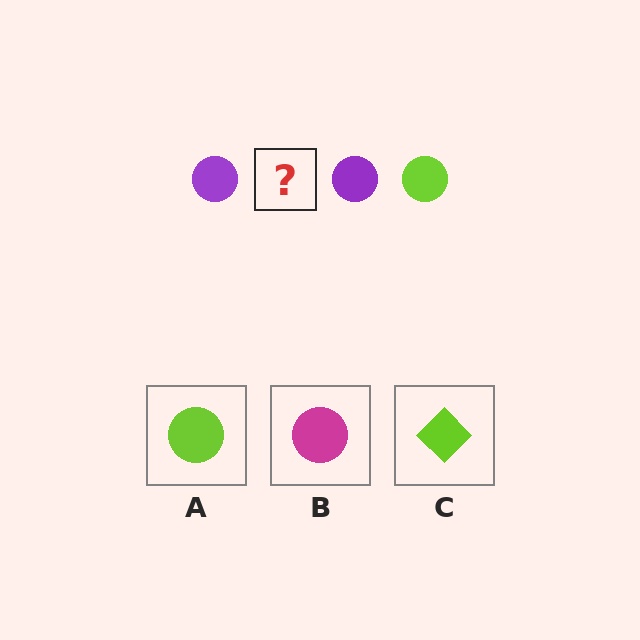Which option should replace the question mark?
Option A.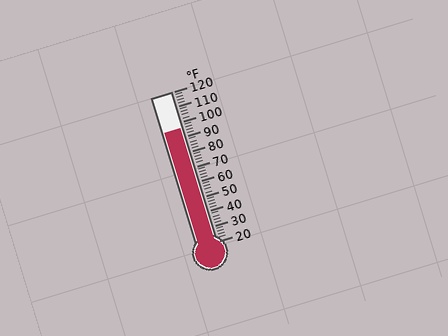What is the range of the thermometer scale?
The thermometer scale ranges from 20°F to 120°F.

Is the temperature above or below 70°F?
The temperature is above 70°F.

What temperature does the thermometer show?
The thermometer shows approximately 96°F.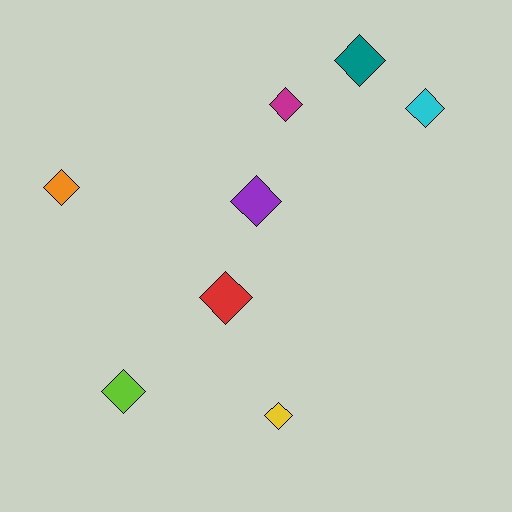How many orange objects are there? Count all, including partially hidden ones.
There is 1 orange object.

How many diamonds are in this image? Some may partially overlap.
There are 8 diamonds.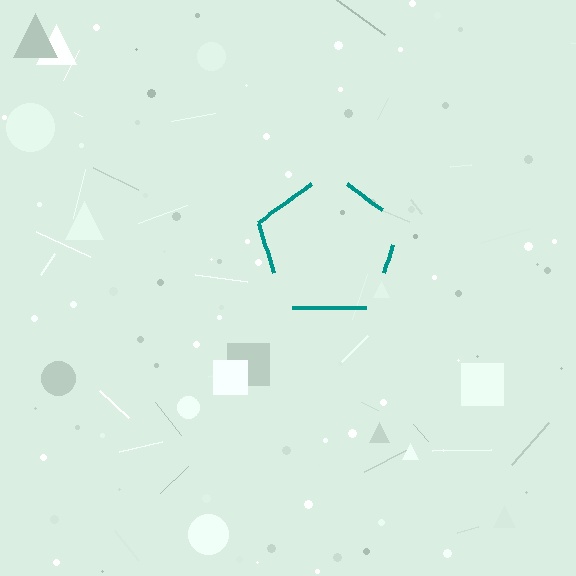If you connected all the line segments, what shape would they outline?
They would outline a pentagon.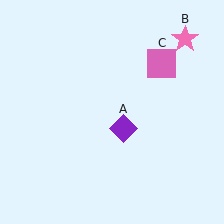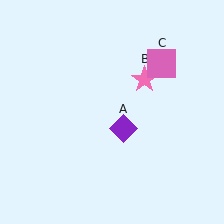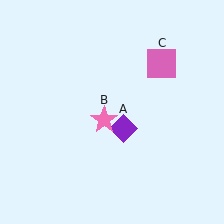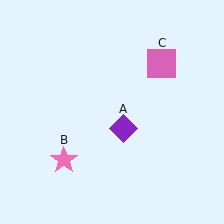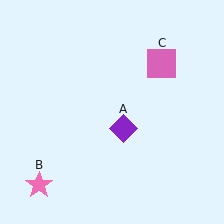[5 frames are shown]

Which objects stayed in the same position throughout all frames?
Purple diamond (object A) and pink square (object C) remained stationary.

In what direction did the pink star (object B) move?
The pink star (object B) moved down and to the left.